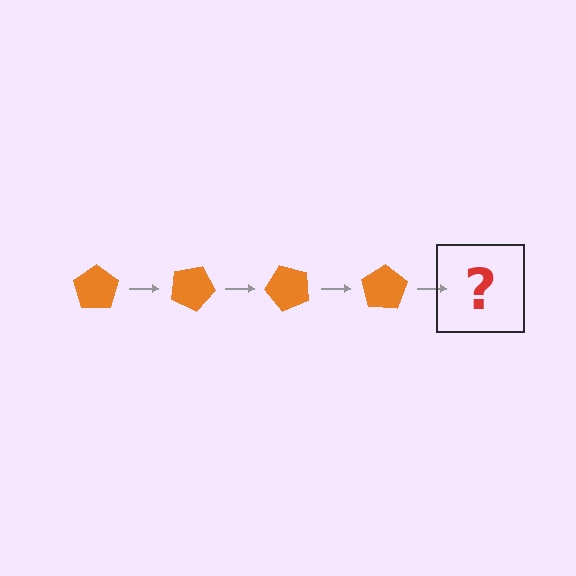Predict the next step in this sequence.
The next step is an orange pentagon rotated 100 degrees.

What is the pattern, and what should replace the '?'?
The pattern is that the pentagon rotates 25 degrees each step. The '?' should be an orange pentagon rotated 100 degrees.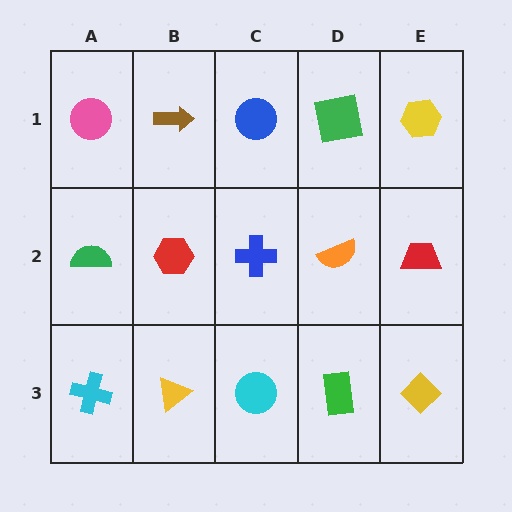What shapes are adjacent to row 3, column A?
A green semicircle (row 2, column A), a yellow triangle (row 3, column B).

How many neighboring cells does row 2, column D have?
4.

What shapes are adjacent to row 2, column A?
A pink circle (row 1, column A), a cyan cross (row 3, column A), a red hexagon (row 2, column B).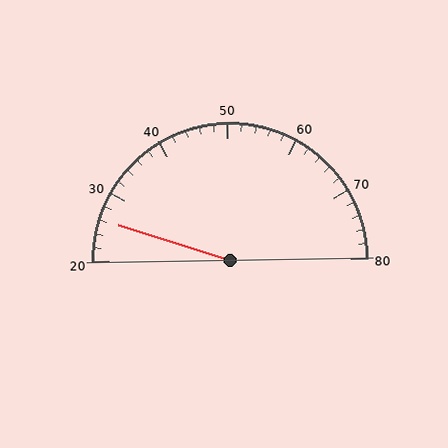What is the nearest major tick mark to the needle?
The nearest major tick mark is 30.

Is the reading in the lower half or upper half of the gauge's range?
The reading is in the lower half of the range (20 to 80).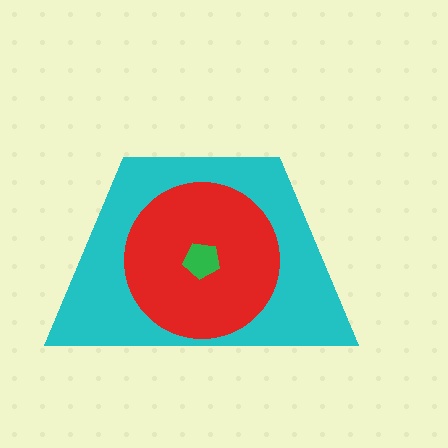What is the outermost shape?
The cyan trapezoid.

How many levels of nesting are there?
3.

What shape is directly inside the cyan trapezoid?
The red circle.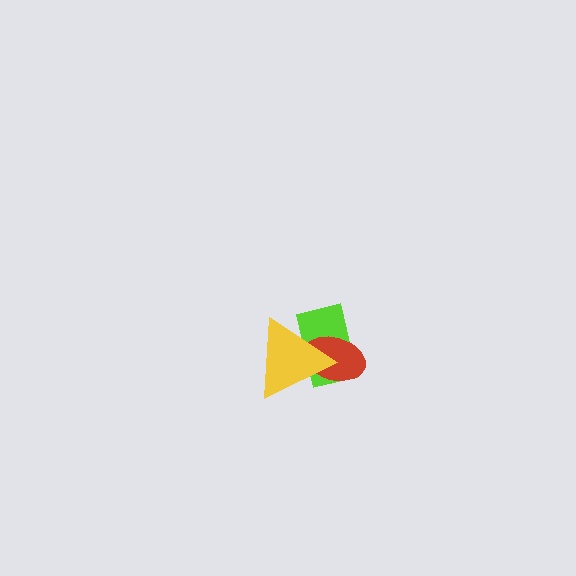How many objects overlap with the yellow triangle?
2 objects overlap with the yellow triangle.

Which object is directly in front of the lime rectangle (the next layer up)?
The red ellipse is directly in front of the lime rectangle.